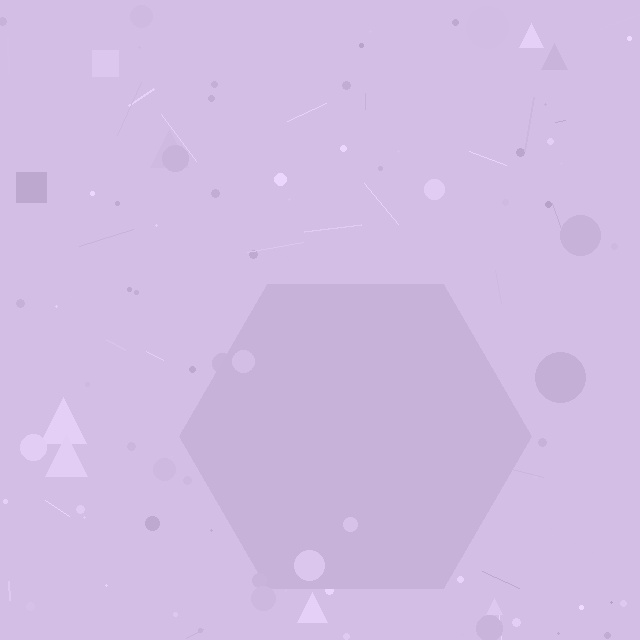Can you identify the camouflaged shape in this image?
The camouflaged shape is a hexagon.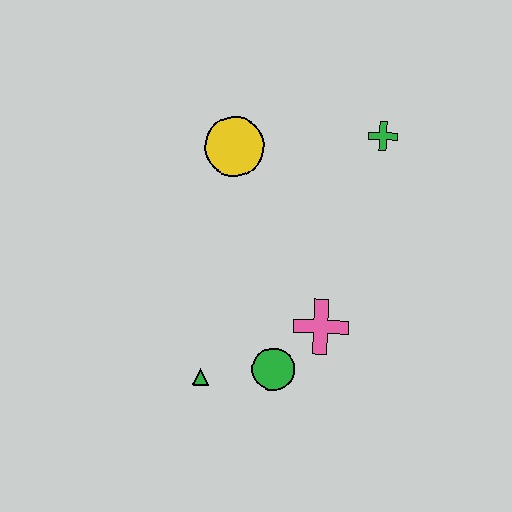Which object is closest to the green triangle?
The green circle is closest to the green triangle.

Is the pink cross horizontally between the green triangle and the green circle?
No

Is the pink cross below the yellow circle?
Yes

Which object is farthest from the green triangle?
The green cross is farthest from the green triangle.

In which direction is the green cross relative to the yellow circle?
The green cross is to the right of the yellow circle.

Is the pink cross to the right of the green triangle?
Yes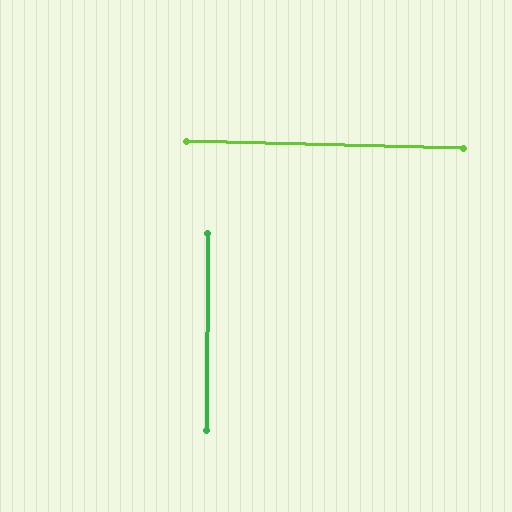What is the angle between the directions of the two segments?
Approximately 89 degrees.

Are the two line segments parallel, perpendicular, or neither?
Perpendicular — they meet at approximately 89°.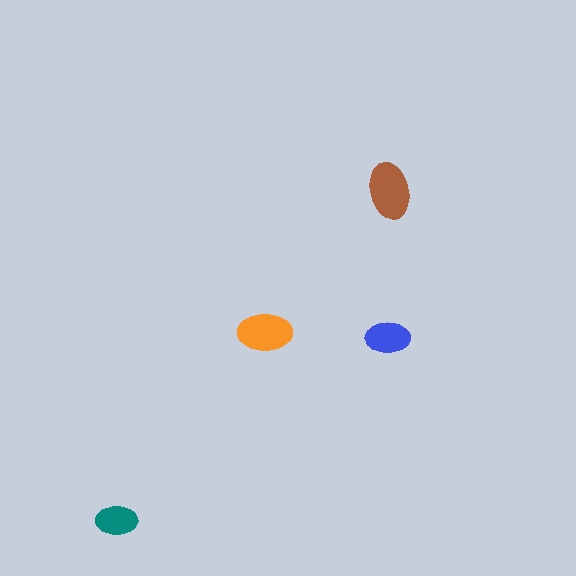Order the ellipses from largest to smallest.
the brown one, the orange one, the blue one, the teal one.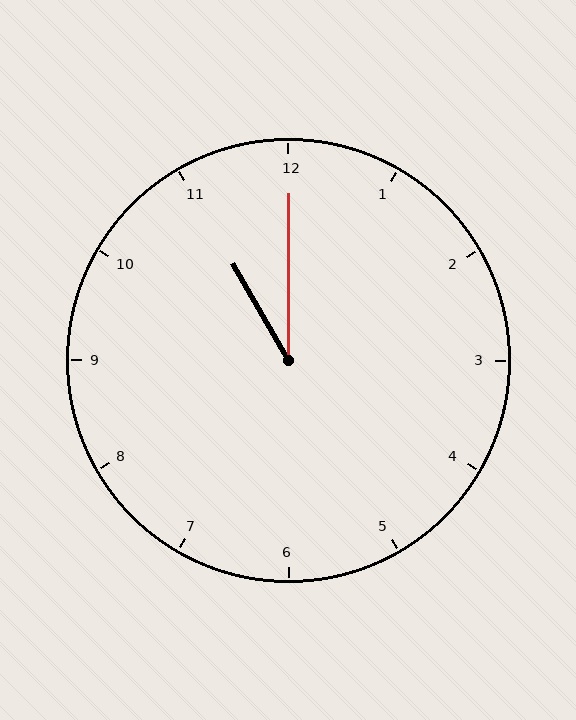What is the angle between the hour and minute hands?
Approximately 30 degrees.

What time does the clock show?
11:00.